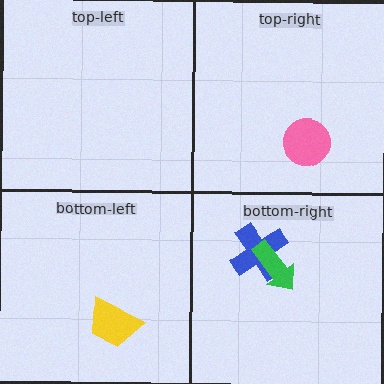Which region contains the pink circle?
The top-right region.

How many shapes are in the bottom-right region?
2.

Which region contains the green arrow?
The bottom-right region.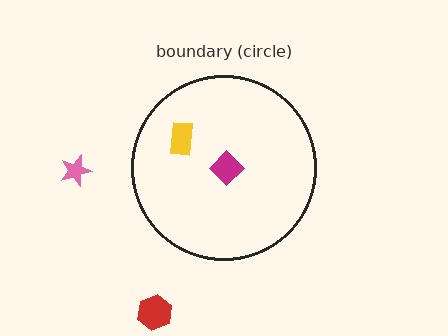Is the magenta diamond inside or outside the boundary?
Inside.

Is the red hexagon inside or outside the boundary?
Outside.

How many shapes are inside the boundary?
2 inside, 2 outside.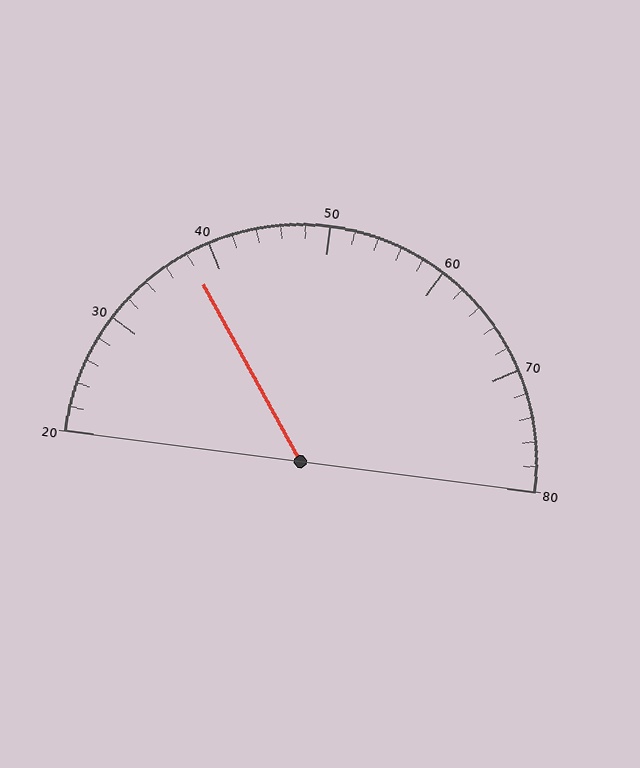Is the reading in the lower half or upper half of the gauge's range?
The reading is in the lower half of the range (20 to 80).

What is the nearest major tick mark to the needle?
The nearest major tick mark is 40.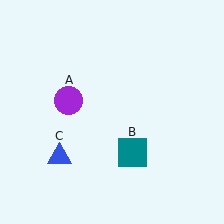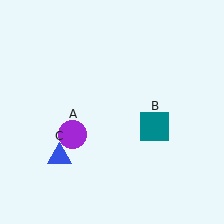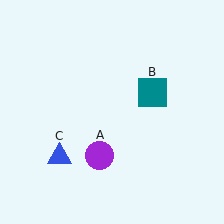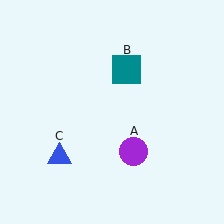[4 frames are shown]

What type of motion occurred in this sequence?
The purple circle (object A), teal square (object B) rotated counterclockwise around the center of the scene.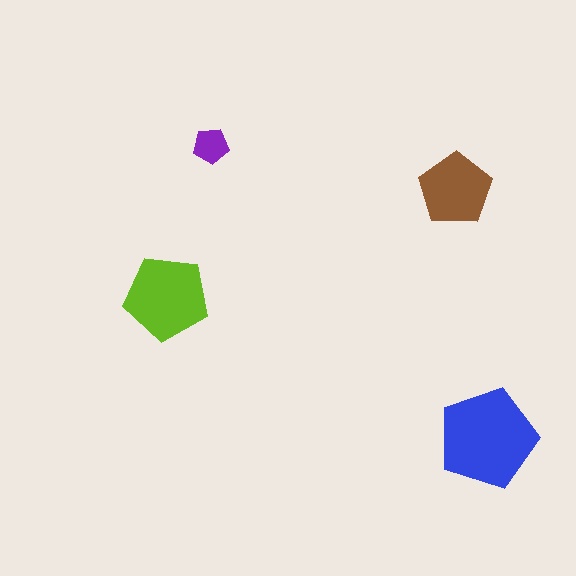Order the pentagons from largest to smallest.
the blue one, the lime one, the brown one, the purple one.